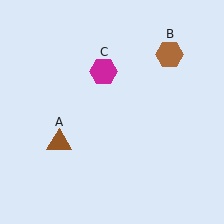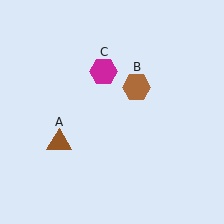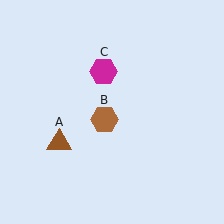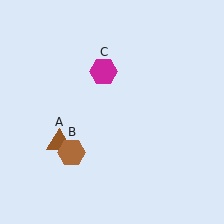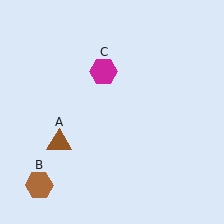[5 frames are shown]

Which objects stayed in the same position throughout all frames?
Brown triangle (object A) and magenta hexagon (object C) remained stationary.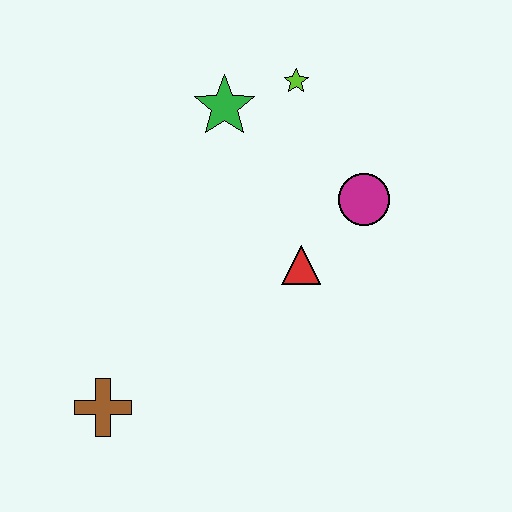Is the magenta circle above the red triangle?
Yes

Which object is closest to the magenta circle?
The red triangle is closest to the magenta circle.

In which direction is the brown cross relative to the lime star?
The brown cross is below the lime star.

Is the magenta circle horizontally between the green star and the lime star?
No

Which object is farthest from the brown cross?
The lime star is farthest from the brown cross.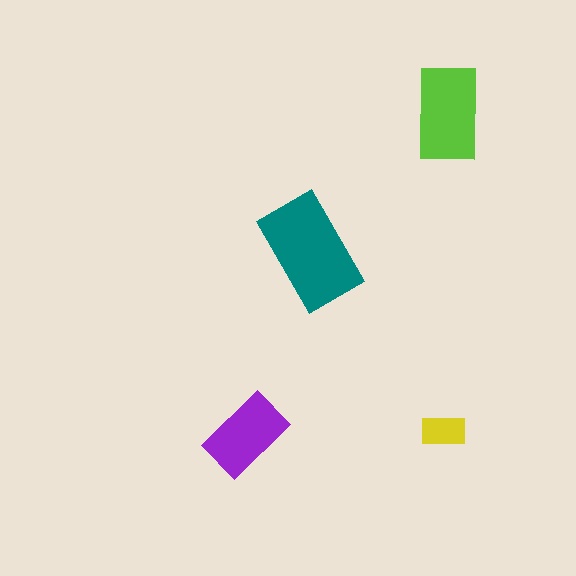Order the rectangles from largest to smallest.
the teal one, the lime one, the purple one, the yellow one.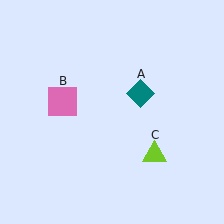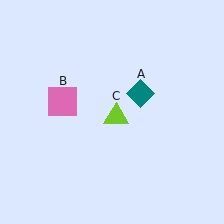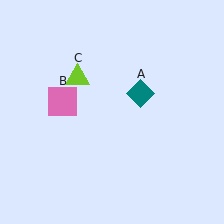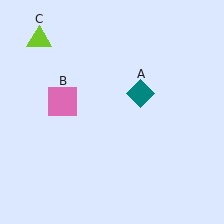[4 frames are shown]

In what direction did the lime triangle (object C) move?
The lime triangle (object C) moved up and to the left.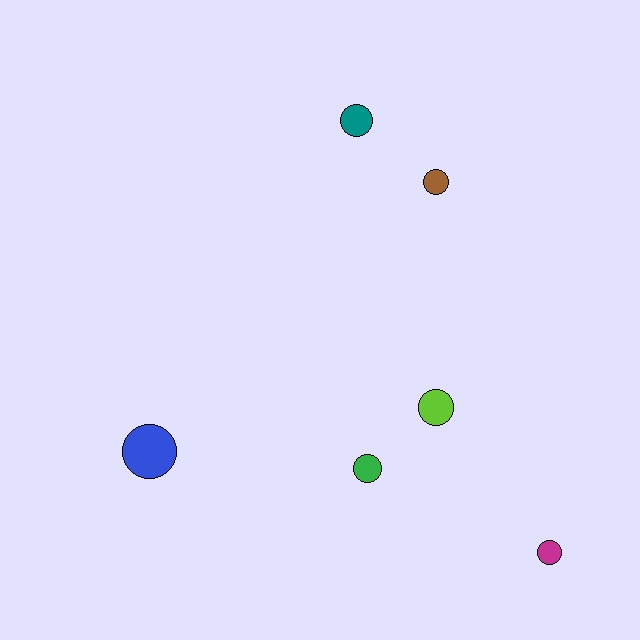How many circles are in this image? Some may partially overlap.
There are 6 circles.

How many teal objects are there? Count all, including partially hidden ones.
There is 1 teal object.